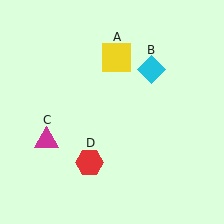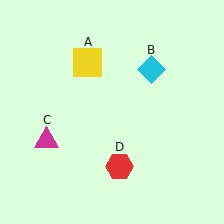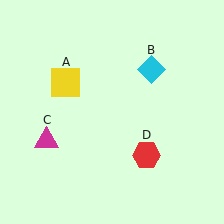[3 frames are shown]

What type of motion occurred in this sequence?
The yellow square (object A), red hexagon (object D) rotated counterclockwise around the center of the scene.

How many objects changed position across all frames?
2 objects changed position: yellow square (object A), red hexagon (object D).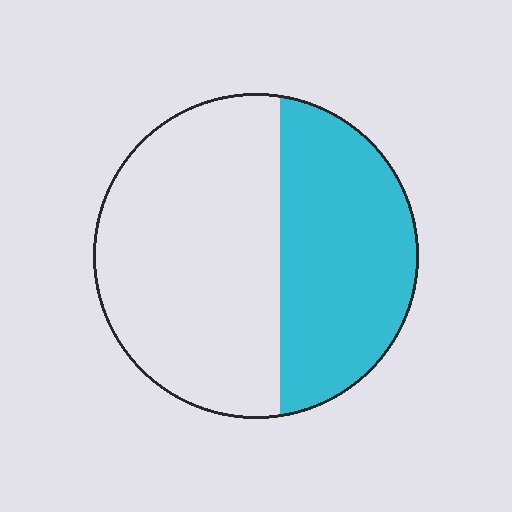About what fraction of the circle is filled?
About two fifths (2/5).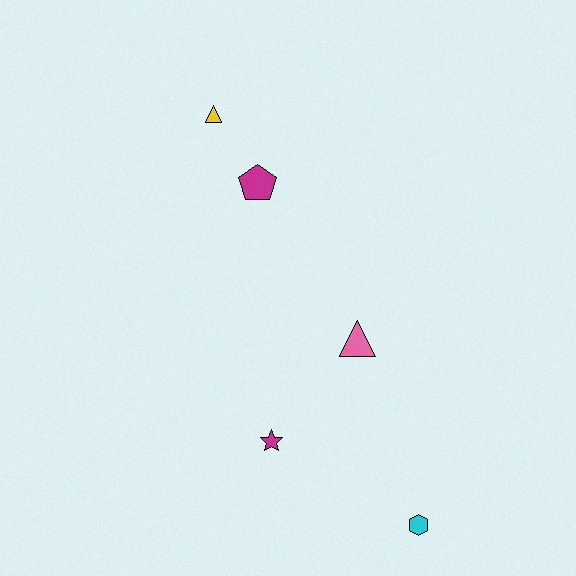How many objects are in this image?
There are 5 objects.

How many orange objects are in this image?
There are no orange objects.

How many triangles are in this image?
There are 2 triangles.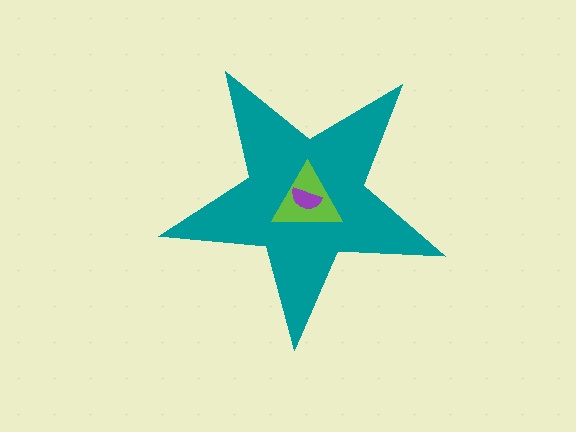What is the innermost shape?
The purple semicircle.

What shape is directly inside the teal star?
The lime triangle.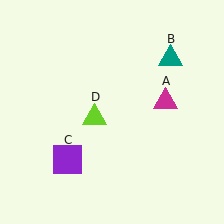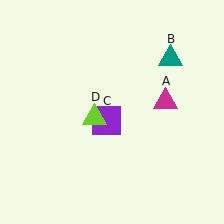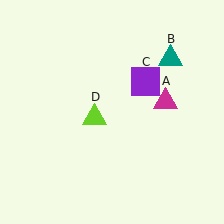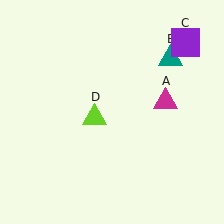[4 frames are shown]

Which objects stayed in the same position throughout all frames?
Magenta triangle (object A) and teal triangle (object B) and lime triangle (object D) remained stationary.